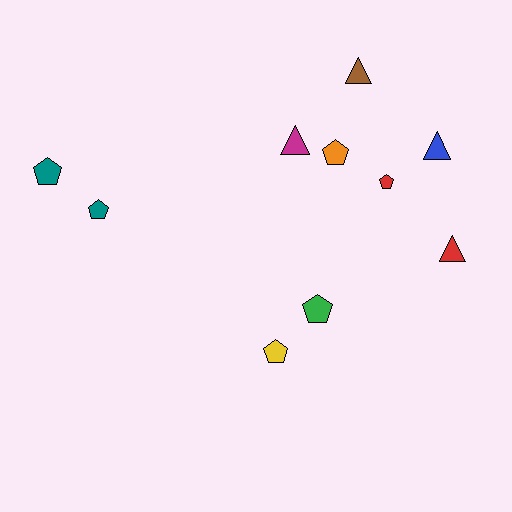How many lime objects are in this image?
There are no lime objects.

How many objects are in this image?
There are 10 objects.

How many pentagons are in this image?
There are 6 pentagons.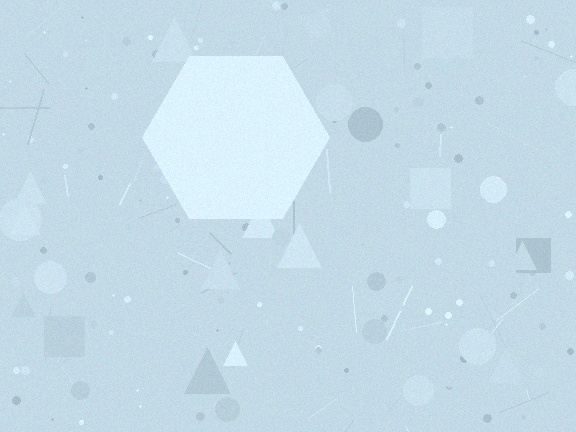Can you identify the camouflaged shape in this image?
The camouflaged shape is a hexagon.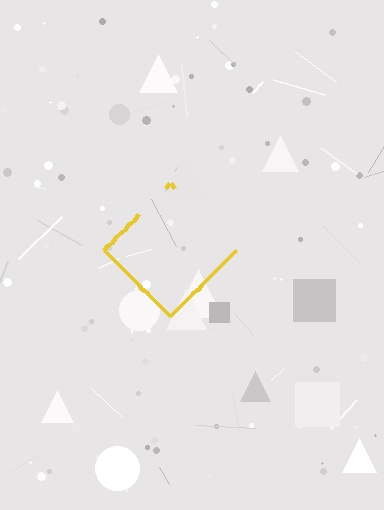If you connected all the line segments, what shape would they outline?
They would outline a diamond.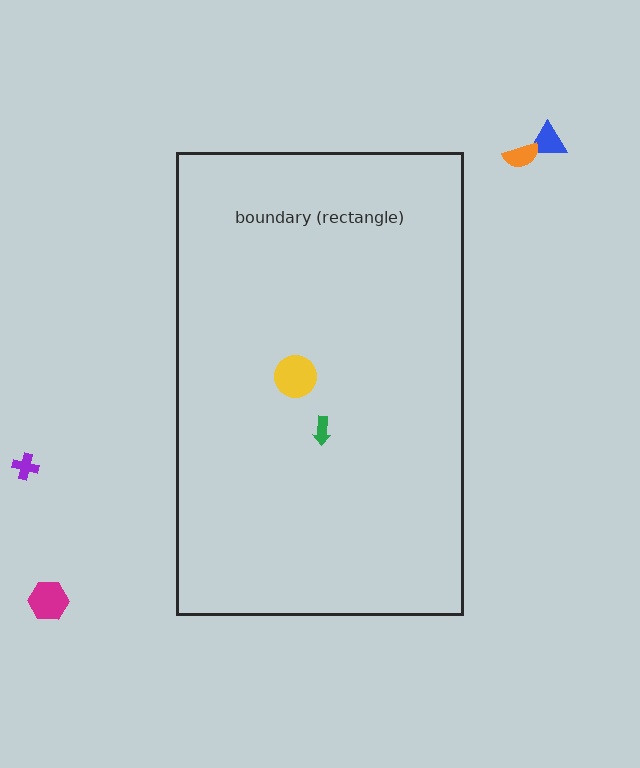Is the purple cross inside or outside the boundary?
Outside.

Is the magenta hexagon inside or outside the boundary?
Outside.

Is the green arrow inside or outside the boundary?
Inside.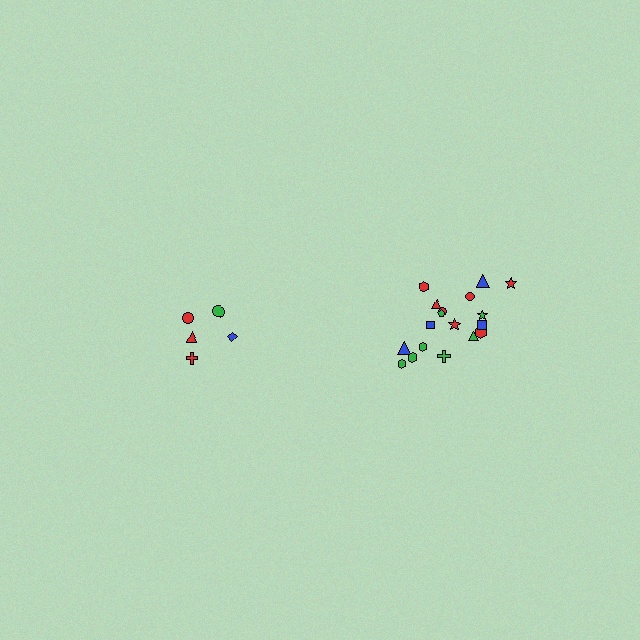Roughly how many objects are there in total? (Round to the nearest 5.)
Roughly 25 objects in total.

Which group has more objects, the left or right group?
The right group.